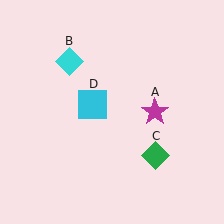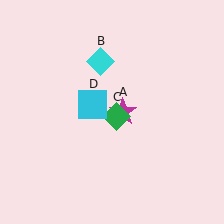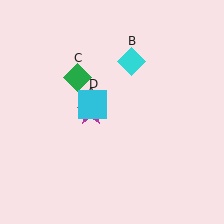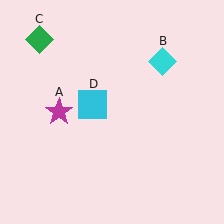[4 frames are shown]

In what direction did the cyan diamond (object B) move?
The cyan diamond (object B) moved right.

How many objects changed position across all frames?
3 objects changed position: magenta star (object A), cyan diamond (object B), green diamond (object C).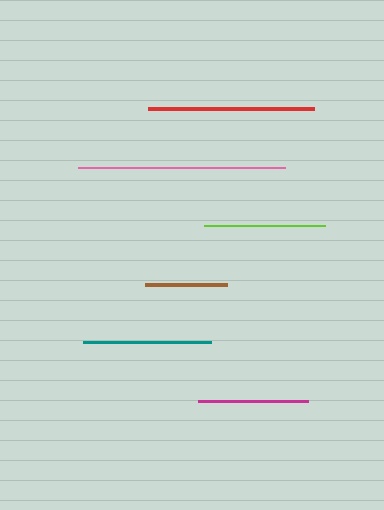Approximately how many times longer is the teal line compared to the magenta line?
The teal line is approximately 1.2 times the length of the magenta line.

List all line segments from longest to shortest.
From longest to shortest: pink, red, teal, lime, magenta, brown.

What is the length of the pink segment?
The pink segment is approximately 207 pixels long.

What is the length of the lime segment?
The lime segment is approximately 121 pixels long.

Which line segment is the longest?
The pink line is the longest at approximately 207 pixels.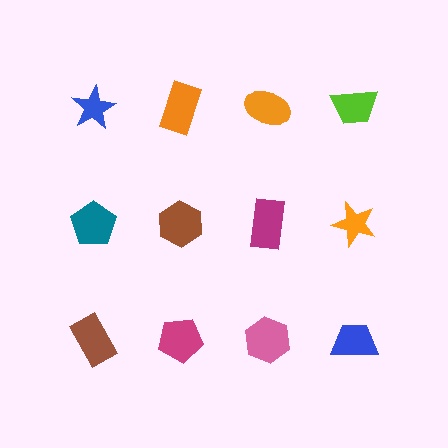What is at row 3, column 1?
A brown rectangle.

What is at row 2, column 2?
A brown hexagon.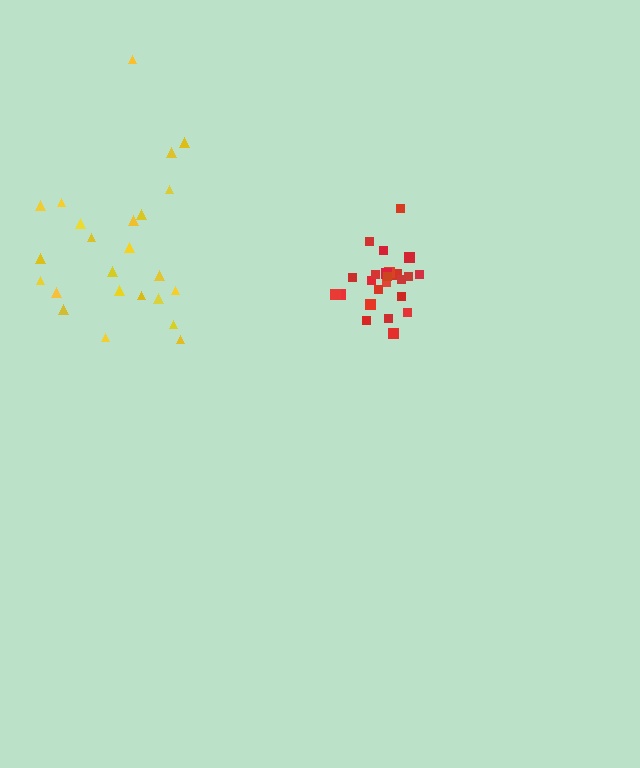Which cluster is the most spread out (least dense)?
Yellow.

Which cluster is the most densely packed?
Red.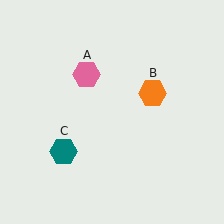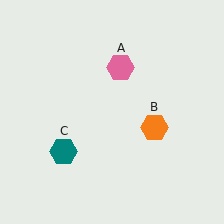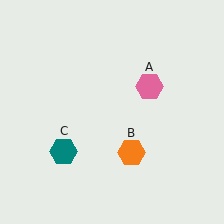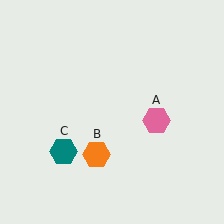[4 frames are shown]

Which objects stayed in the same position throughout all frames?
Teal hexagon (object C) remained stationary.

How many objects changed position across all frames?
2 objects changed position: pink hexagon (object A), orange hexagon (object B).